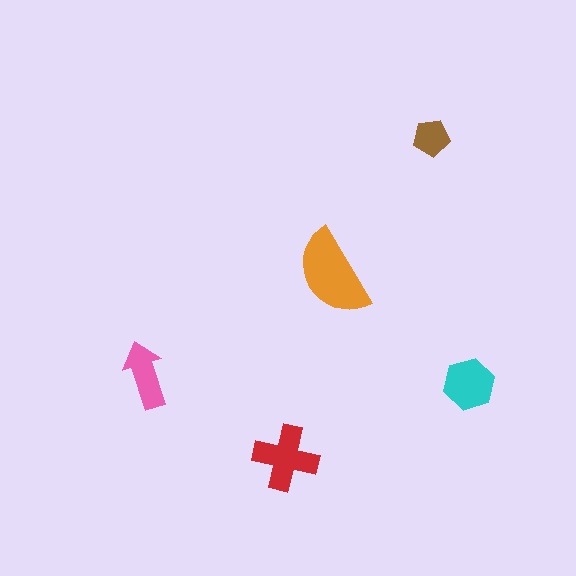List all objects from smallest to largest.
The brown pentagon, the pink arrow, the cyan hexagon, the red cross, the orange semicircle.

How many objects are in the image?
There are 5 objects in the image.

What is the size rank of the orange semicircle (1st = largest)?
1st.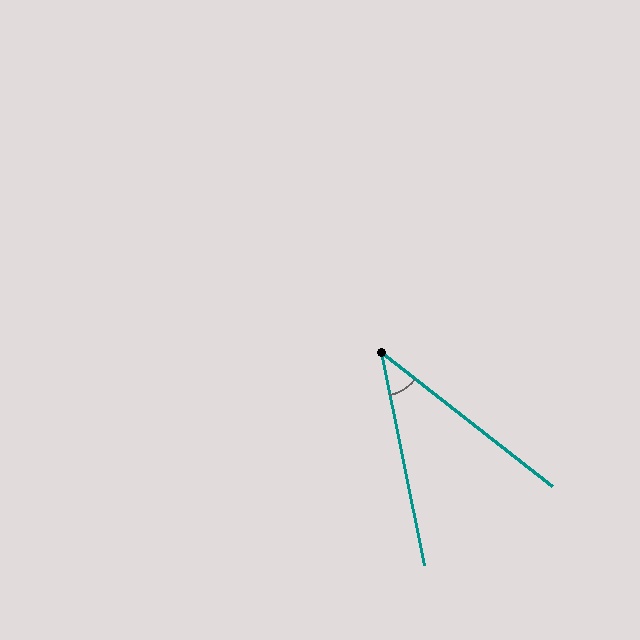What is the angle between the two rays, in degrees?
Approximately 40 degrees.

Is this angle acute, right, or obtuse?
It is acute.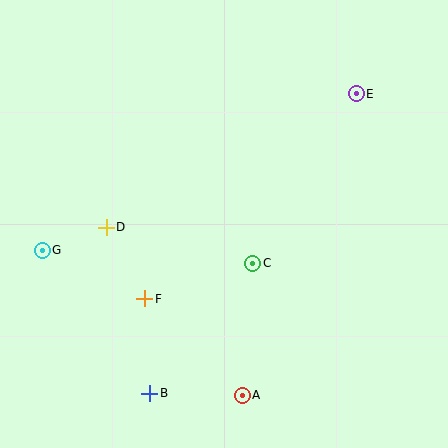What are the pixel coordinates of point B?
Point B is at (150, 393).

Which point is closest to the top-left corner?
Point D is closest to the top-left corner.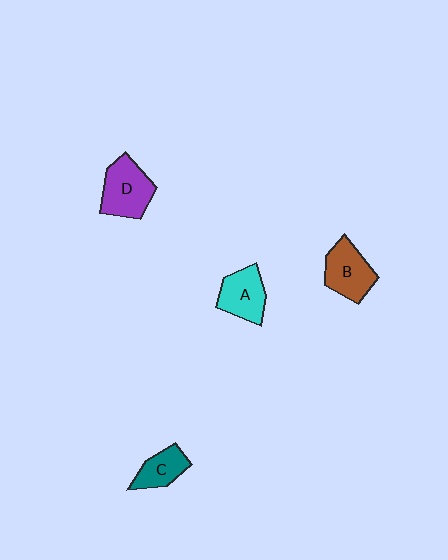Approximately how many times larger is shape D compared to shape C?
Approximately 1.5 times.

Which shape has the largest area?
Shape D (purple).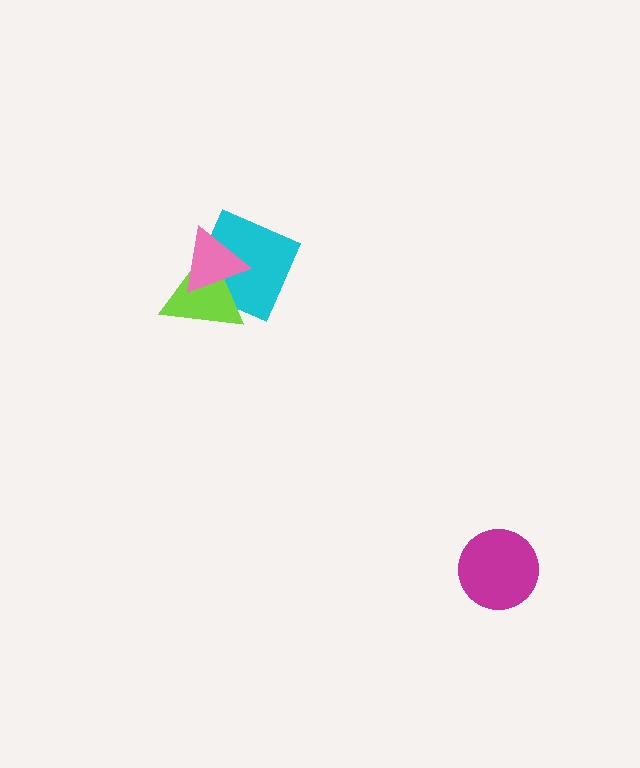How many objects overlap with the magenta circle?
0 objects overlap with the magenta circle.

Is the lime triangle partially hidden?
Yes, it is partially covered by another shape.